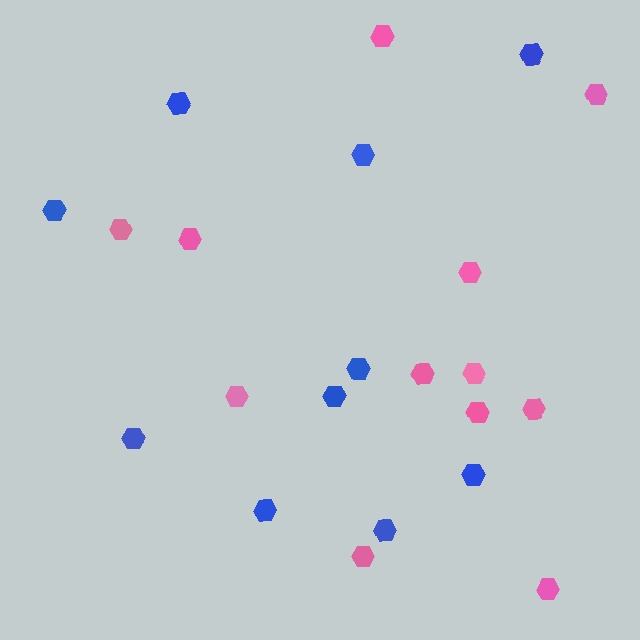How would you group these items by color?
There are 2 groups: one group of blue hexagons (10) and one group of pink hexagons (12).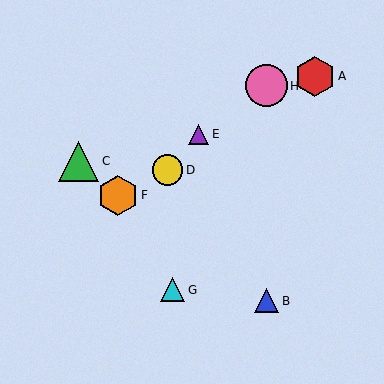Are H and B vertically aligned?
Yes, both are at x≈267.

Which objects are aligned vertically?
Objects B, H are aligned vertically.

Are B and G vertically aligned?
No, B is at x≈267 and G is at x≈173.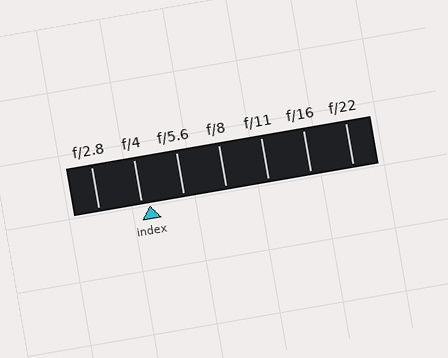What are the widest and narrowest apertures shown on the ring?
The widest aperture shown is f/2.8 and the narrowest is f/22.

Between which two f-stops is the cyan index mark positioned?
The index mark is between f/4 and f/5.6.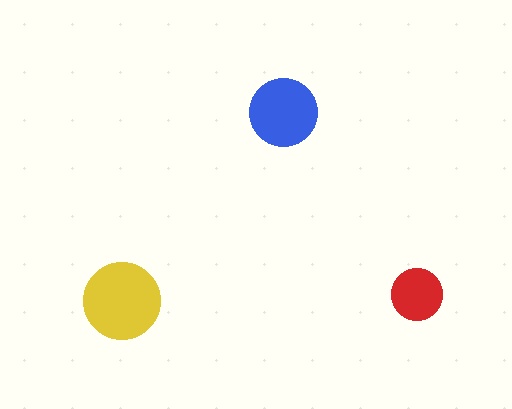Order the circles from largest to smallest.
the yellow one, the blue one, the red one.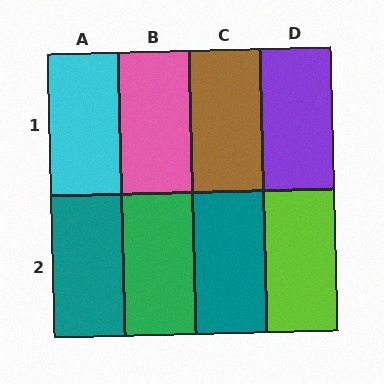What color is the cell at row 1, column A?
Cyan.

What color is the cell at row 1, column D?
Purple.